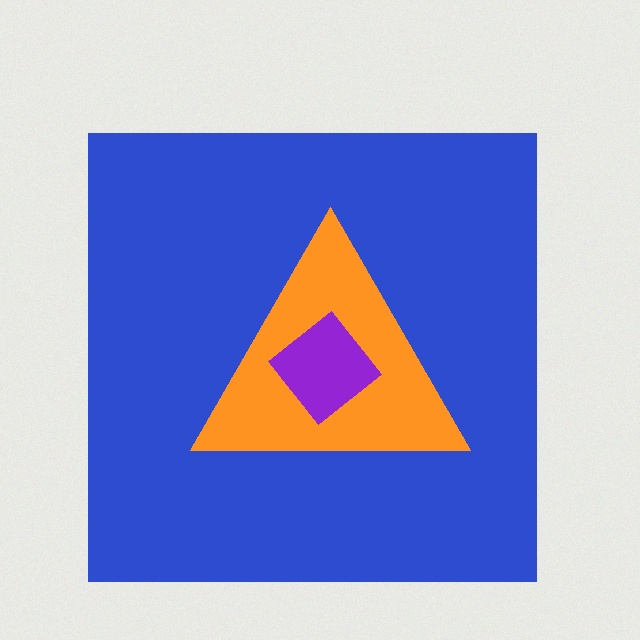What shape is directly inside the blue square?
The orange triangle.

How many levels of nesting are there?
3.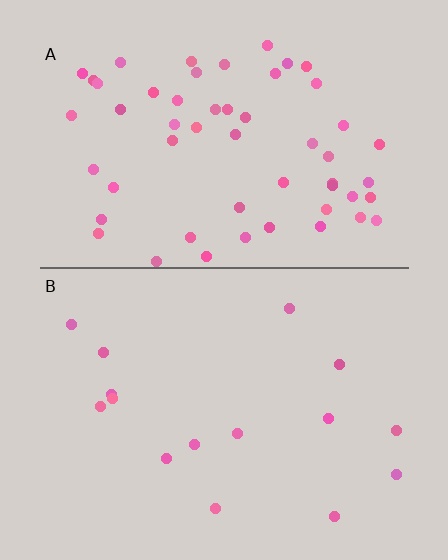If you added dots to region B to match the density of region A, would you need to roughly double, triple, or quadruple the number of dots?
Approximately triple.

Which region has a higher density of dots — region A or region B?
A (the top).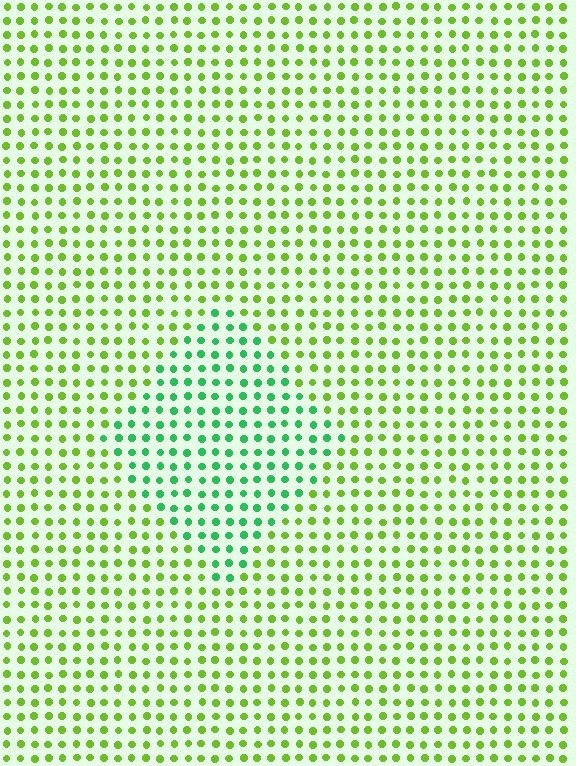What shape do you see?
I see a diamond.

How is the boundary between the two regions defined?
The boundary is defined purely by a slight shift in hue (about 47 degrees). Spacing, size, and orientation are identical on both sides.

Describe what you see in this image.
The image is filled with small lime elements in a uniform arrangement. A diamond-shaped region is visible where the elements are tinted to a slightly different hue, forming a subtle color boundary.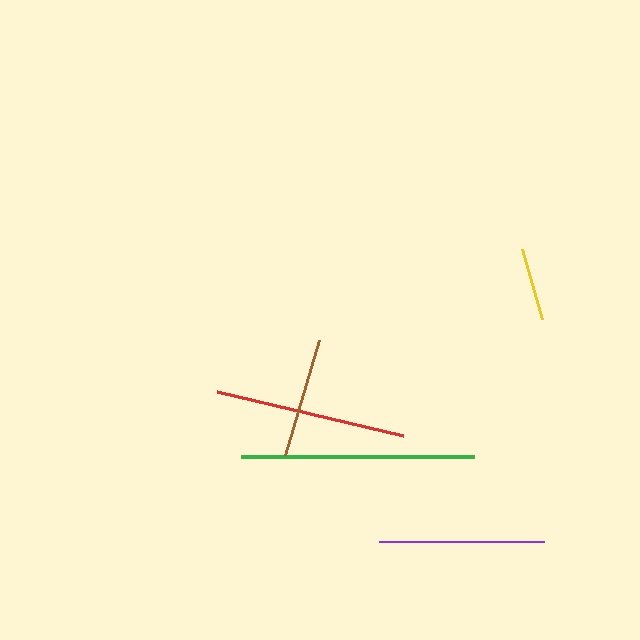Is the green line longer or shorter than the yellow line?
The green line is longer than the yellow line.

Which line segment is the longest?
The green line is the longest at approximately 233 pixels.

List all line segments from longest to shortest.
From longest to shortest: green, red, purple, brown, yellow.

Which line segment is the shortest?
The yellow line is the shortest at approximately 73 pixels.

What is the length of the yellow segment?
The yellow segment is approximately 73 pixels long.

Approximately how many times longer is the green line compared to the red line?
The green line is approximately 1.2 times the length of the red line.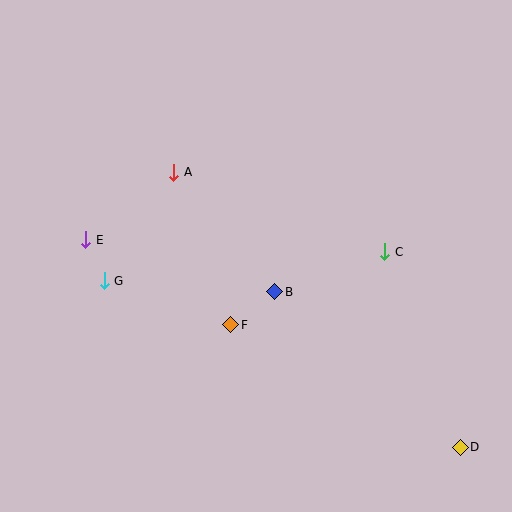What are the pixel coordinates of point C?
Point C is at (385, 252).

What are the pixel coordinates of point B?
Point B is at (275, 292).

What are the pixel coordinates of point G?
Point G is at (104, 281).